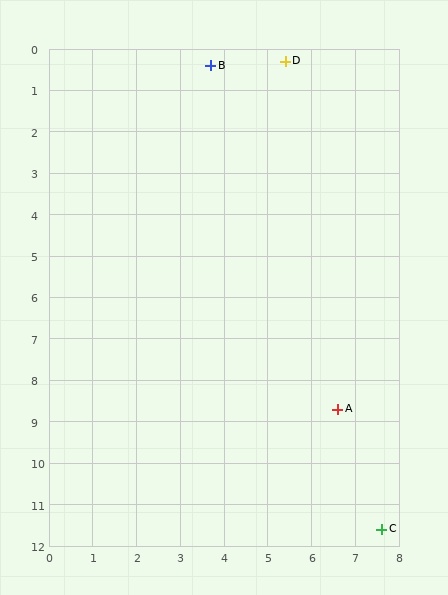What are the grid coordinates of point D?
Point D is at approximately (5.4, 0.3).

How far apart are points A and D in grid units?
Points A and D are about 8.5 grid units apart.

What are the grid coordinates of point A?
Point A is at approximately (6.6, 8.7).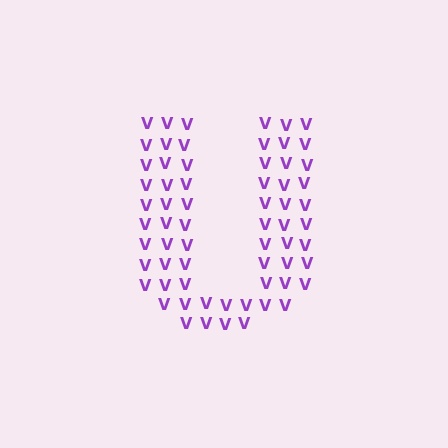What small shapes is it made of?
It is made of small letter V's.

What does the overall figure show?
The overall figure shows the letter U.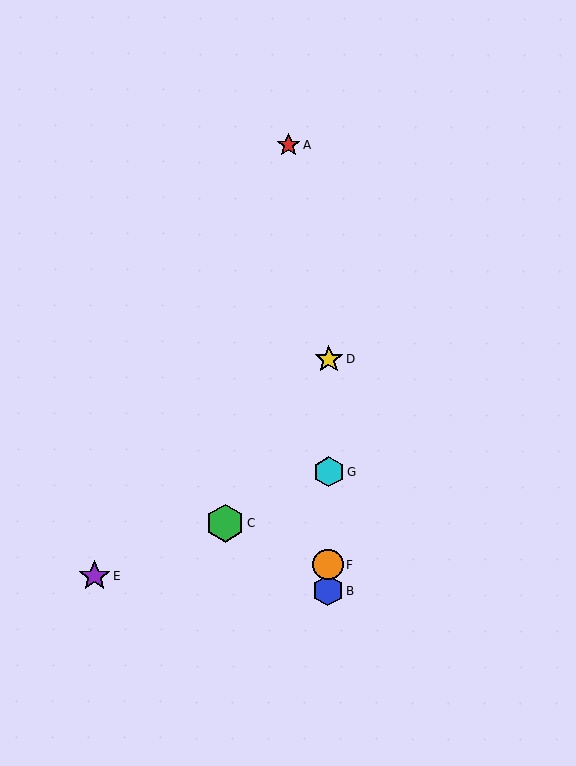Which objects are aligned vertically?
Objects B, D, F, G are aligned vertically.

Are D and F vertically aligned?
Yes, both are at x≈329.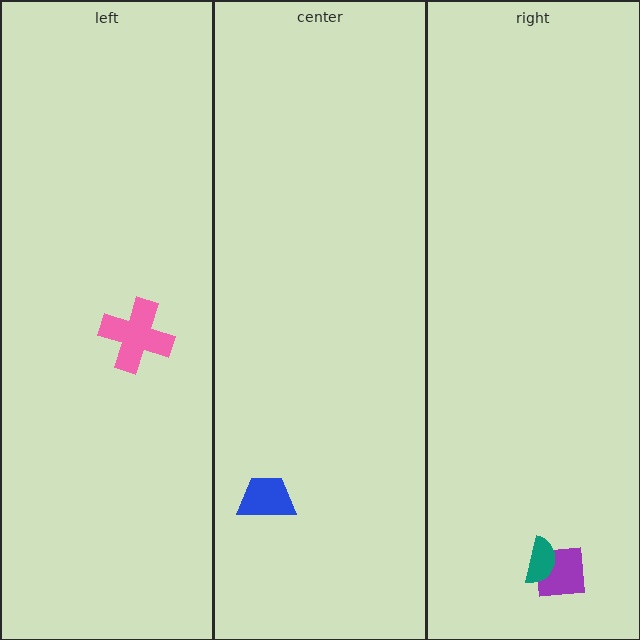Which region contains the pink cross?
The left region.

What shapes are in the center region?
The blue trapezoid.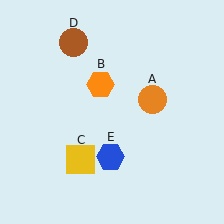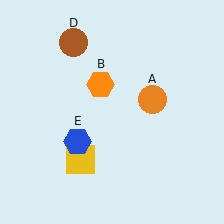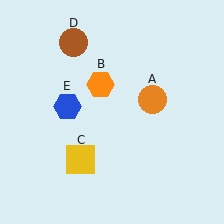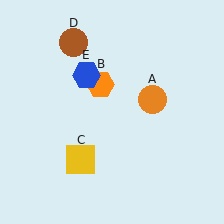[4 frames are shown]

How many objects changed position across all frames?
1 object changed position: blue hexagon (object E).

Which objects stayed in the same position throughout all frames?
Orange circle (object A) and orange hexagon (object B) and yellow square (object C) and brown circle (object D) remained stationary.